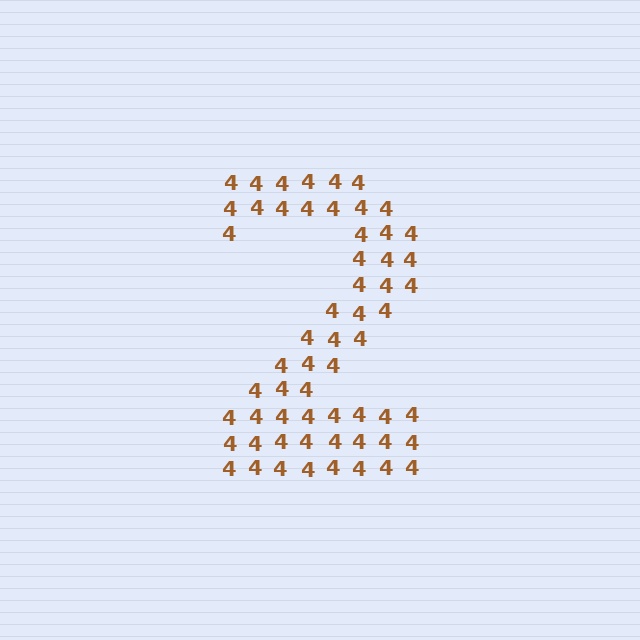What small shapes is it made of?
It is made of small digit 4's.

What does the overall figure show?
The overall figure shows the digit 2.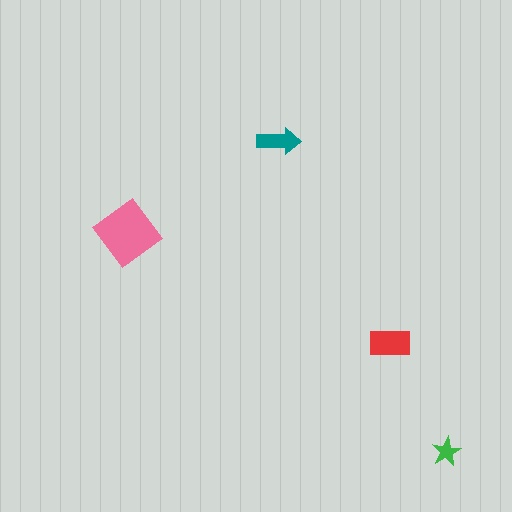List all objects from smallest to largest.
The green star, the teal arrow, the red rectangle, the pink diamond.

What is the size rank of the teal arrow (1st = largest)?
3rd.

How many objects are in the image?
There are 4 objects in the image.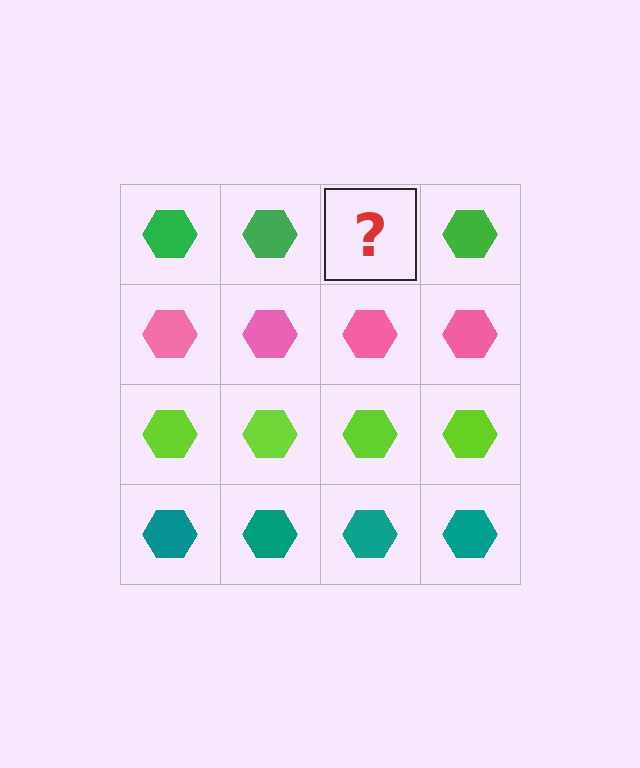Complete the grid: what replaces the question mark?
The question mark should be replaced with a green hexagon.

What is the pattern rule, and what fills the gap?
The rule is that each row has a consistent color. The gap should be filled with a green hexagon.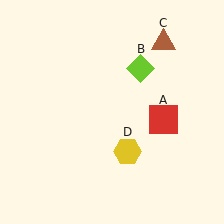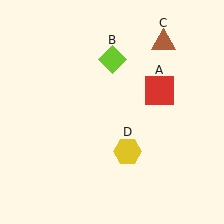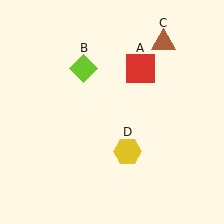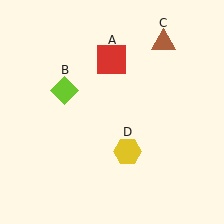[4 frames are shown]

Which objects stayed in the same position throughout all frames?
Brown triangle (object C) and yellow hexagon (object D) remained stationary.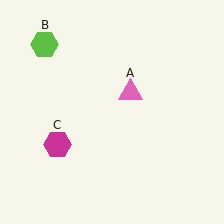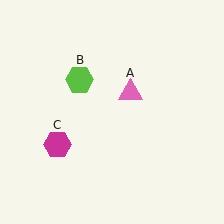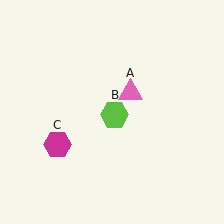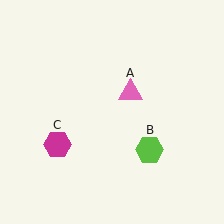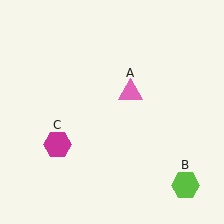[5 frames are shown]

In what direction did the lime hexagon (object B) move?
The lime hexagon (object B) moved down and to the right.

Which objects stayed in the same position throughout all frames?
Pink triangle (object A) and magenta hexagon (object C) remained stationary.